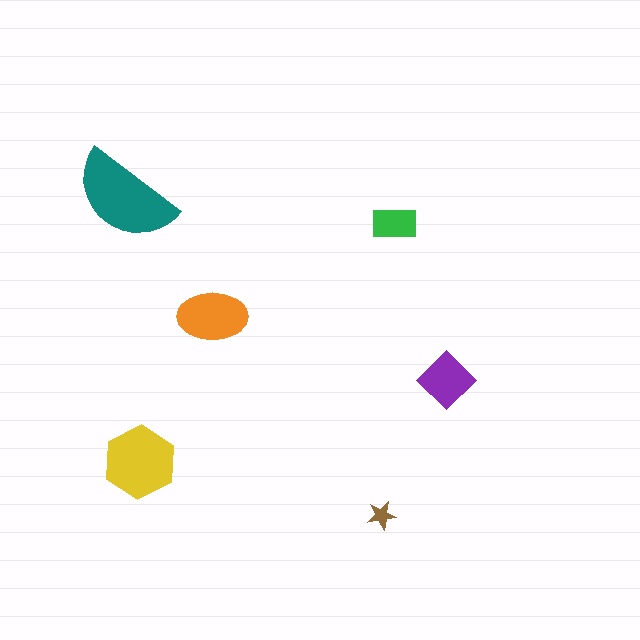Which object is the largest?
The teal semicircle.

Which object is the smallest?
The brown star.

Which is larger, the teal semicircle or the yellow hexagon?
The teal semicircle.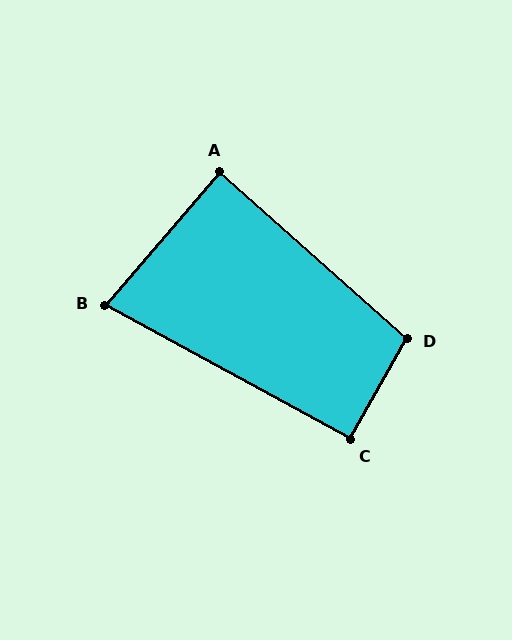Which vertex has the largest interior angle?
D, at approximately 102 degrees.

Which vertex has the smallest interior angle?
B, at approximately 78 degrees.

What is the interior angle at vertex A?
Approximately 89 degrees (approximately right).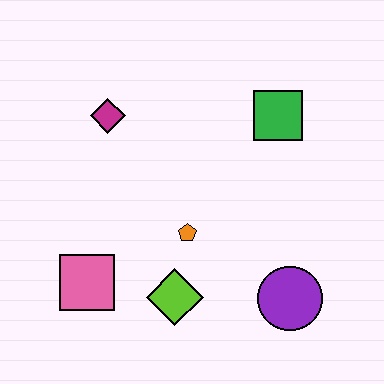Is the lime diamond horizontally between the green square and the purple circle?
No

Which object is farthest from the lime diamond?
The green square is farthest from the lime diamond.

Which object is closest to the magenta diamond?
The orange pentagon is closest to the magenta diamond.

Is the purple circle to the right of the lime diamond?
Yes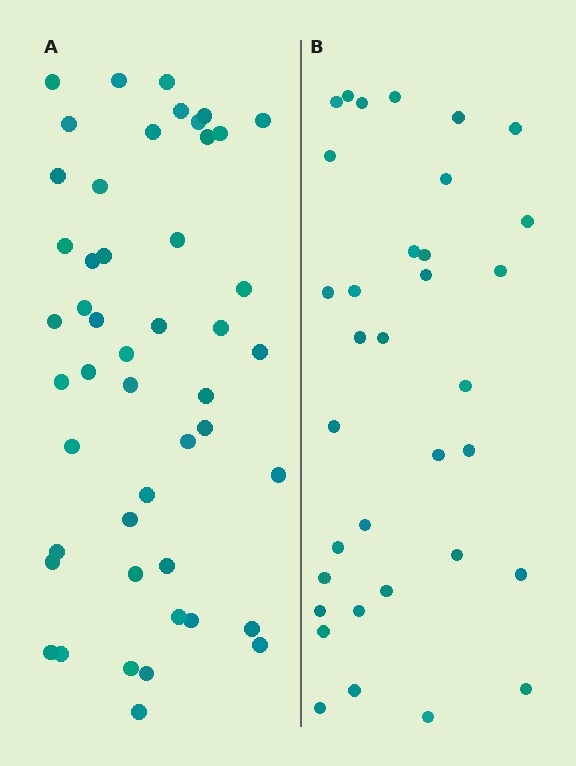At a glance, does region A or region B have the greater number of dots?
Region A (the left region) has more dots.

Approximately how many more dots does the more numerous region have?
Region A has approximately 15 more dots than region B.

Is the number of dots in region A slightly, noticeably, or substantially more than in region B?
Region A has noticeably more, but not dramatically so. The ratio is roughly 1.4 to 1.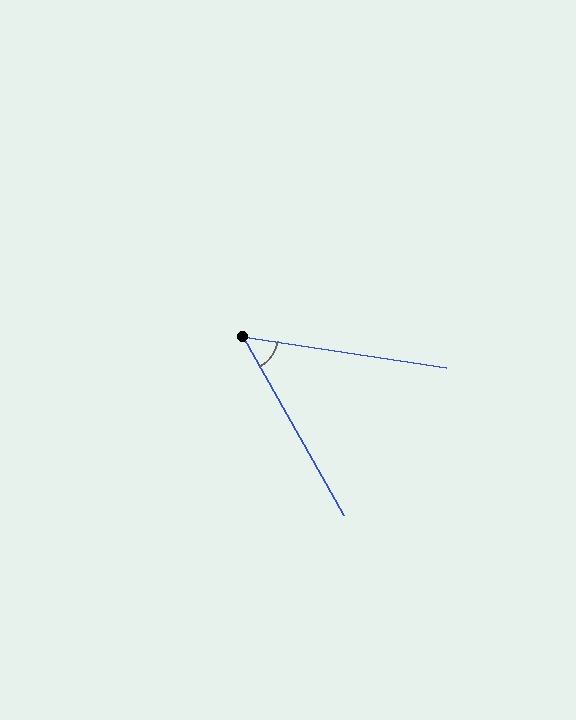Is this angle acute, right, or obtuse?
It is acute.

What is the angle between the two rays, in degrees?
Approximately 52 degrees.